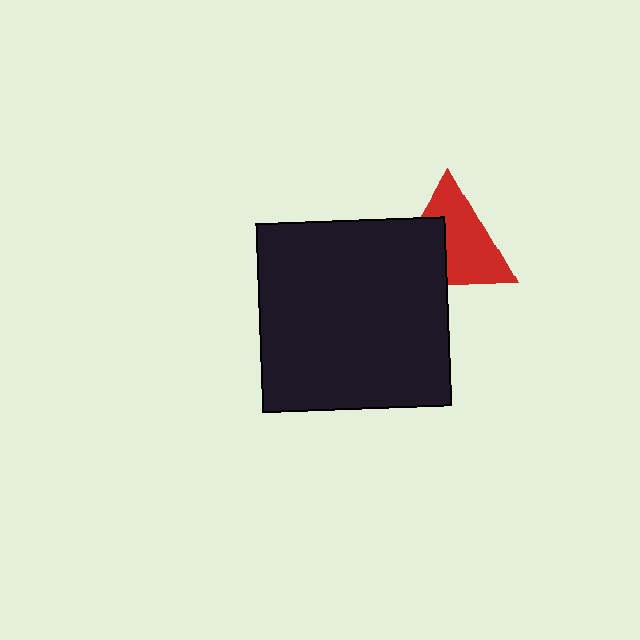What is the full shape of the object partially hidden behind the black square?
The partially hidden object is a red triangle.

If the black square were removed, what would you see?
You would see the complete red triangle.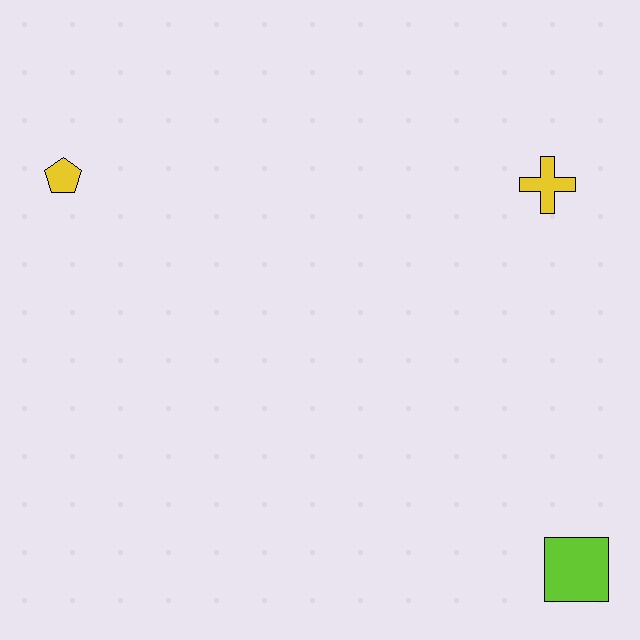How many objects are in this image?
There are 3 objects.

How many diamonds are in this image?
There are no diamonds.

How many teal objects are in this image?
There are no teal objects.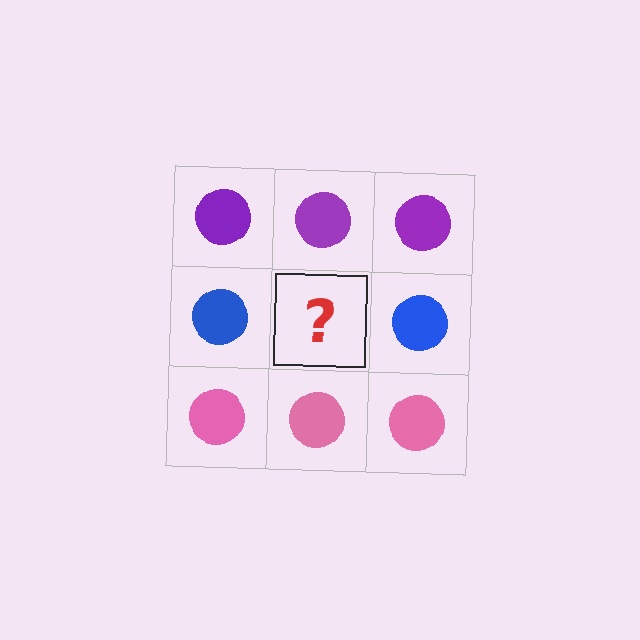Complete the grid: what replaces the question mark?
The question mark should be replaced with a blue circle.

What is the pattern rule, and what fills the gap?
The rule is that each row has a consistent color. The gap should be filled with a blue circle.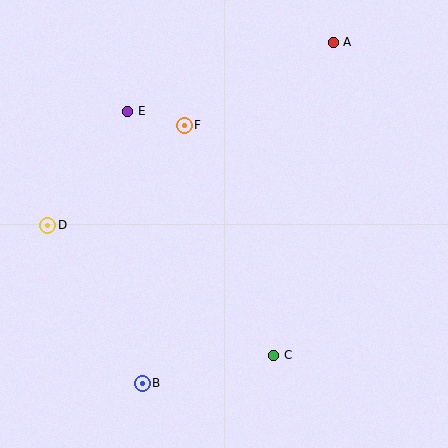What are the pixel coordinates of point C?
Point C is at (274, 355).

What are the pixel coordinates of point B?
Point B is at (142, 383).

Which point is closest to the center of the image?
Point F at (184, 125) is closest to the center.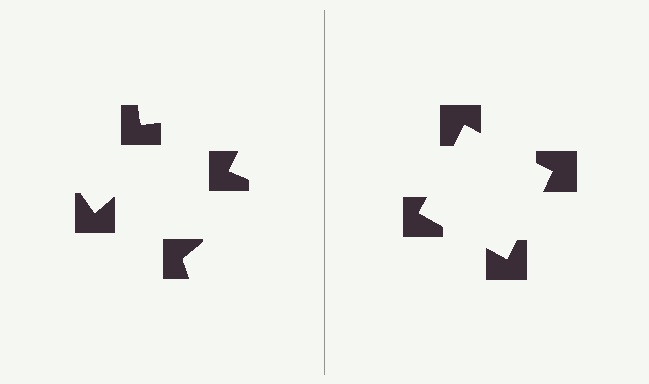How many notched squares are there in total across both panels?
8 — 4 on each side.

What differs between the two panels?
The notched squares are positioned identically on both sides; only the wedge orientations differ. On the right they align to a square; on the left they are misaligned.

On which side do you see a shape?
An illusory square appears on the right side. On the left side the wedge cuts are rotated, so no coherent shape forms.